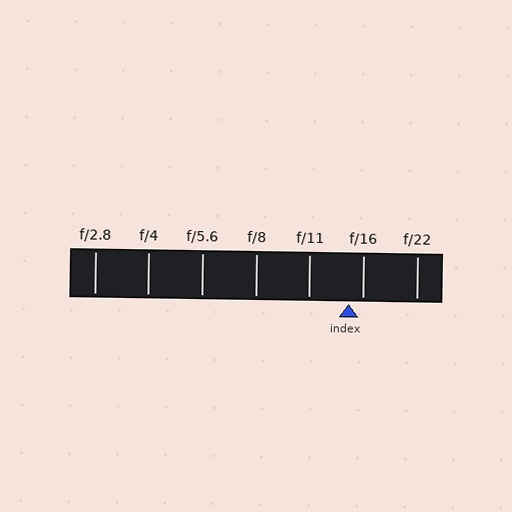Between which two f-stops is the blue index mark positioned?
The index mark is between f/11 and f/16.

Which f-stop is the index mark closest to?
The index mark is closest to f/16.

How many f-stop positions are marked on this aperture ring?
There are 7 f-stop positions marked.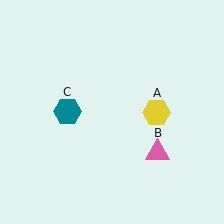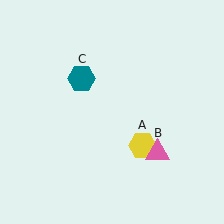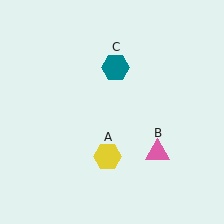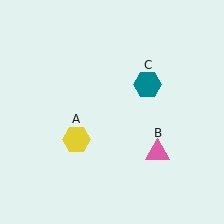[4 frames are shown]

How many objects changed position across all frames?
2 objects changed position: yellow hexagon (object A), teal hexagon (object C).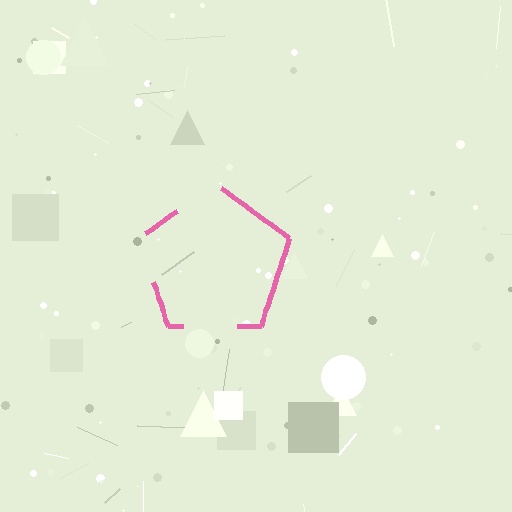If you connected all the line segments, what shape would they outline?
They would outline a pentagon.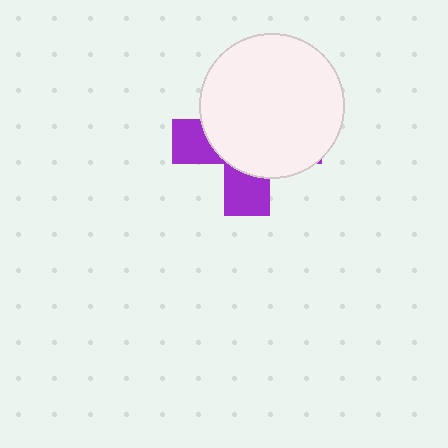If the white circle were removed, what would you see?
You would see the complete purple cross.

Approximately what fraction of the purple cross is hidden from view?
Roughly 68% of the purple cross is hidden behind the white circle.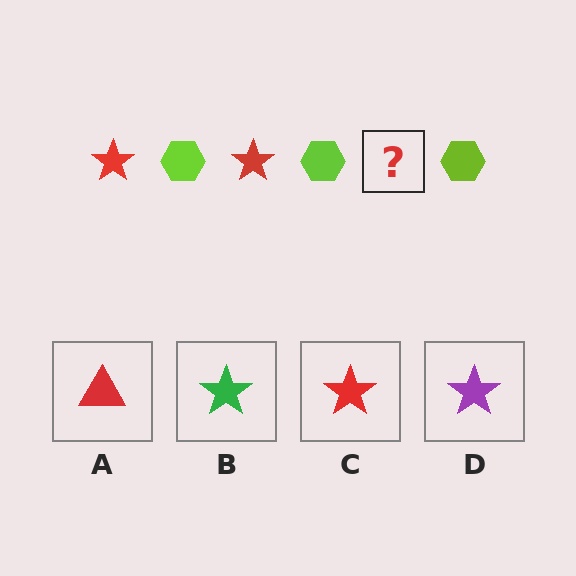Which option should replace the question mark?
Option C.